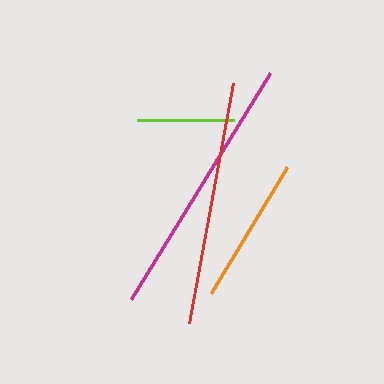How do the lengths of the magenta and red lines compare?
The magenta and red lines are approximately the same length.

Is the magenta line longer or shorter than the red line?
The magenta line is longer than the red line.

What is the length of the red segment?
The red segment is approximately 244 pixels long.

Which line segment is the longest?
The magenta line is the longest at approximately 265 pixels.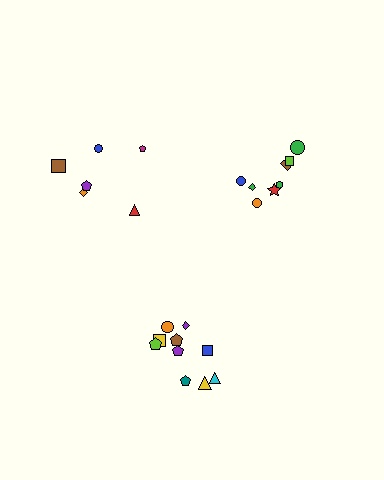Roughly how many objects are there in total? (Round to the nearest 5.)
Roughly 25 objects in total.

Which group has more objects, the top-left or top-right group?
The top-right group.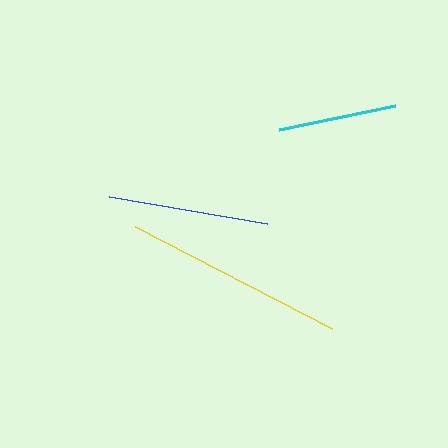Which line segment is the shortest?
The cyan line is the shortest at approximately 119 pixels.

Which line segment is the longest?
The yellow line is the longest at approximately 222 pixels.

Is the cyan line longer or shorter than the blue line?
The blue line is longer than the cyan line.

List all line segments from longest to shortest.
From longest to shortest: yellow, blue, cyan.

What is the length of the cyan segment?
The cyan segment is approximately 119 pixels long.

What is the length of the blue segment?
The blue segment is approximately 160 pixels long.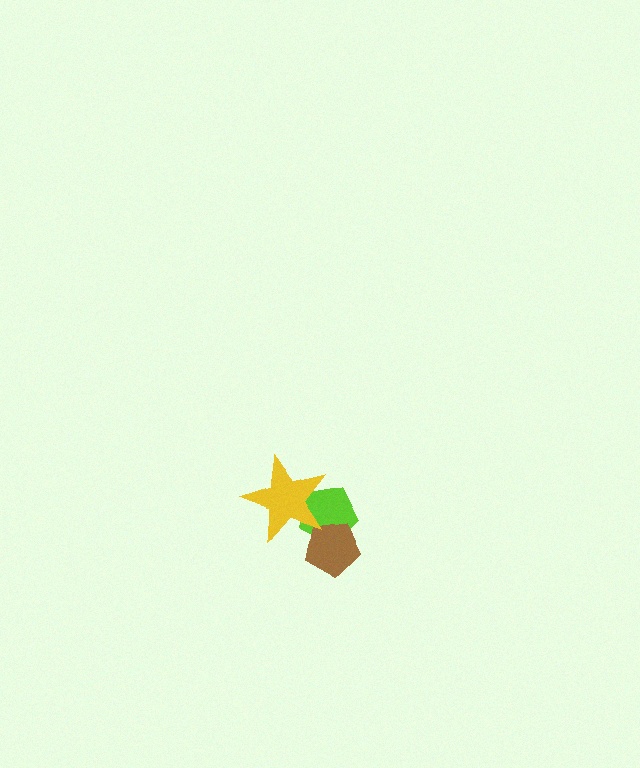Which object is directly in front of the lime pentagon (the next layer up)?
The brown pentagon is directly in front of the lime pentagon.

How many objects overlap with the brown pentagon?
2 objects overlap with the brown pentagon.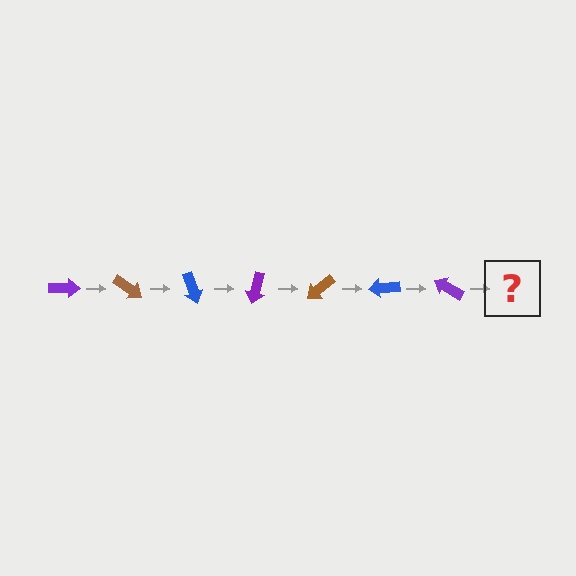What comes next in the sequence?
The next element should be a brown arrow, rotated 245 degrees from the start.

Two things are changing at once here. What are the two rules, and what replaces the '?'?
The two rules are that it rotates 35 degrees each step and the color cycles through purple, brown, and blue. The '?' should be a brown arrow, rotated 245 degrees from the start.